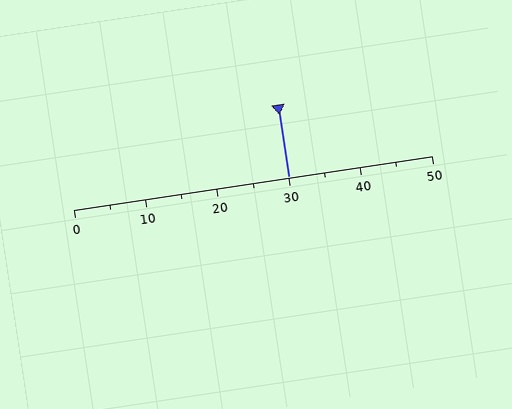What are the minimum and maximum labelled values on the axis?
The axis runs from 0 to 50.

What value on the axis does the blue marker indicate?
The marker indicates approximately 30.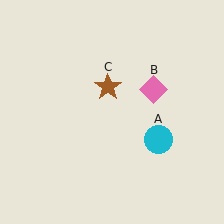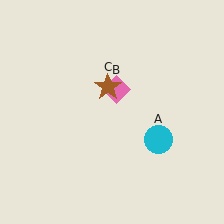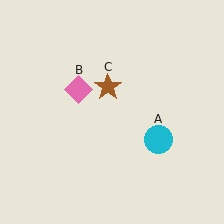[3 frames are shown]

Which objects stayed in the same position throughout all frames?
Cyan circle (object A) and brown star (object C) remained stationary.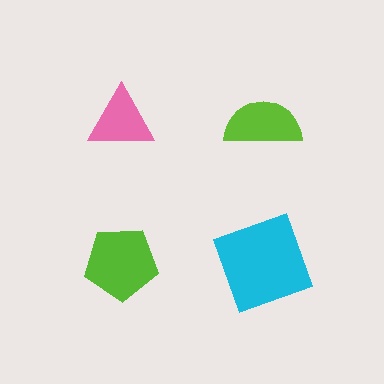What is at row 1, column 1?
A pink triangle.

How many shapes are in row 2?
2 shapes.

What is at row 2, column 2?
A cyan square.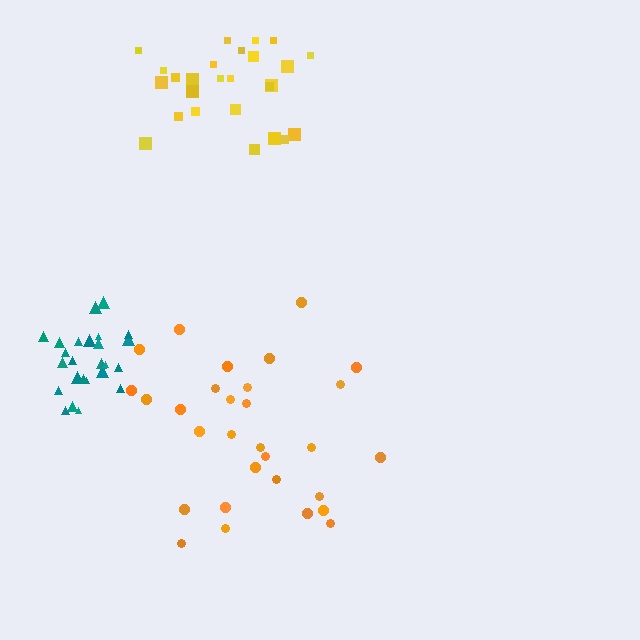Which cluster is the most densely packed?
Teal.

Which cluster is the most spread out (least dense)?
Orange.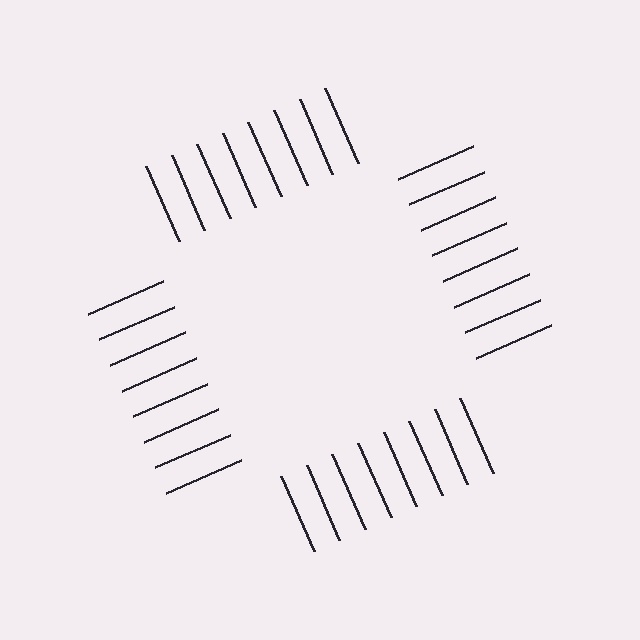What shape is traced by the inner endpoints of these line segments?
An illusory square — the line segments terminate on its edges but no continuous stroke is drawn.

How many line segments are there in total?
32 — 8 along each of the 4 edges.